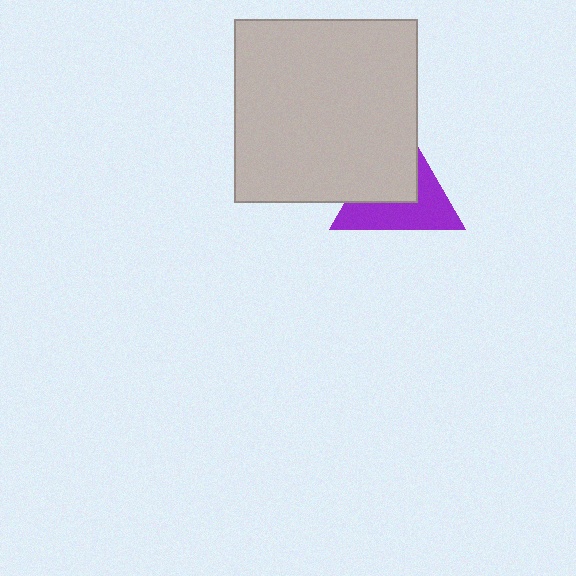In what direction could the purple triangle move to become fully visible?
The purple triangle could move toward the lower-right. That would shift it out from behind the light gray square entirely.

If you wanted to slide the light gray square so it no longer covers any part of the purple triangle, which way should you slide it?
Slide it toward the upper-left — that is the most direct way to separate the two shapes.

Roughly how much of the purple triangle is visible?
About half of it is visible (roughly 51%).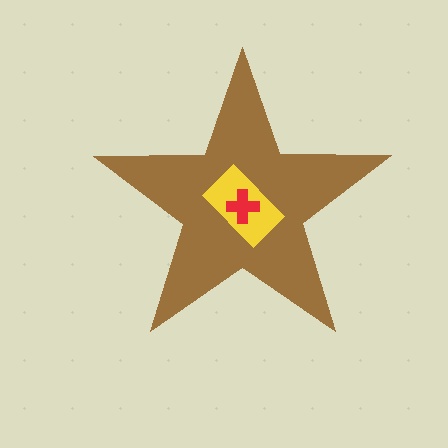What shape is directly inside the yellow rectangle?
The red cross.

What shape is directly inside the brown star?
The yellow rectangle.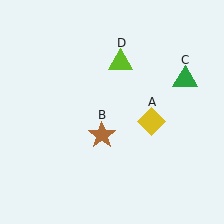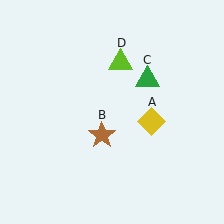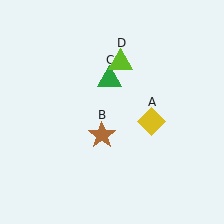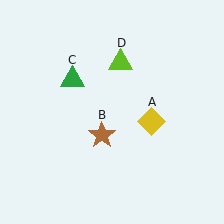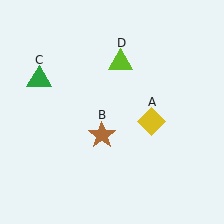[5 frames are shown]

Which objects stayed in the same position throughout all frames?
Yellow diamond (object A) and brown star (object B) and lime triangle (object D) remained stationary.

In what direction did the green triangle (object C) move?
The green triangle (object C) moved left.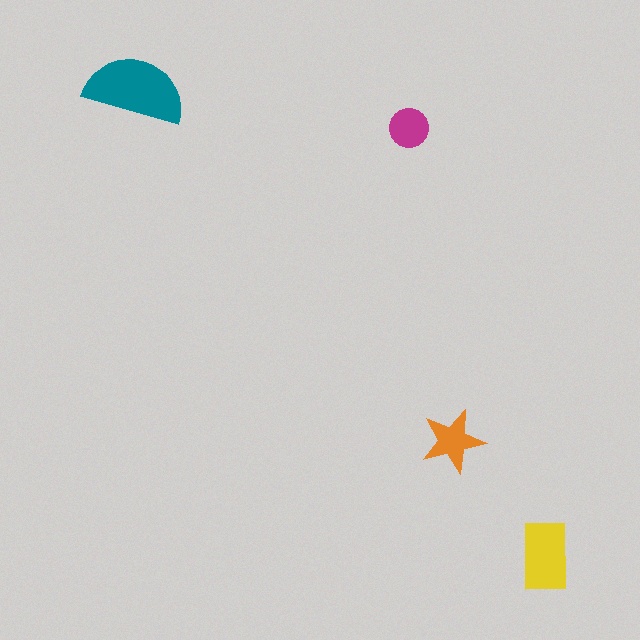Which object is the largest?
The teal semicircle.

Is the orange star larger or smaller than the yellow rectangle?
Smaller.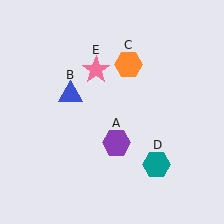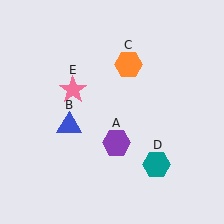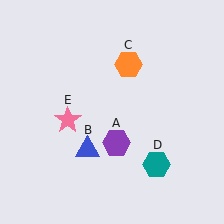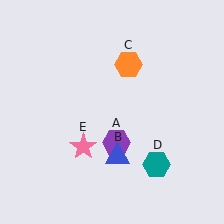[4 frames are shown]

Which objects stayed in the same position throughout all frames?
Purple hexagon (object A) and orange hexagon (object C) and teal hexagon (object D) remained stationary.